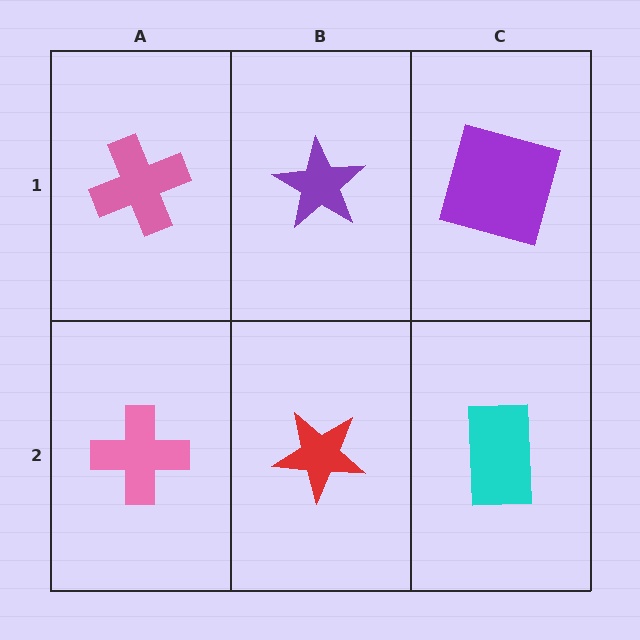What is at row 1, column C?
A purple square.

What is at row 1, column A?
A pink cross.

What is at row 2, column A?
A pink cross.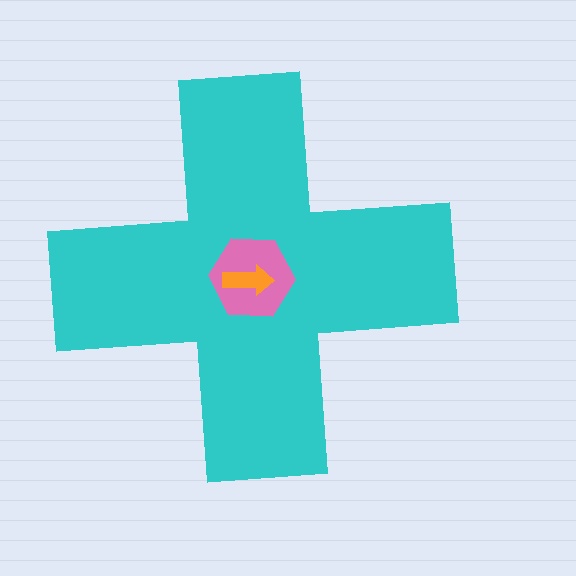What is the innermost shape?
The orange arrow.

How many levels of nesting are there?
3.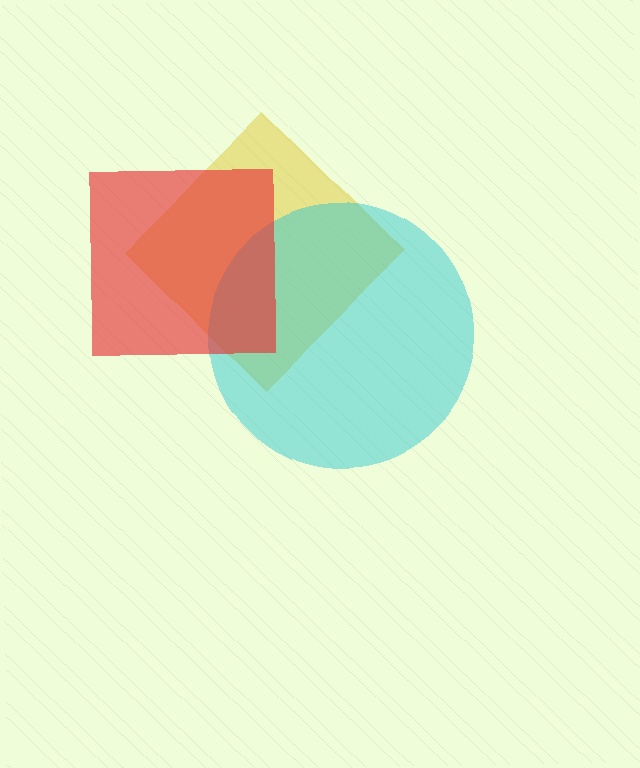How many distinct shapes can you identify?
There are 3 distinct shapes: a yellow diamond, a cyan circle, a red square.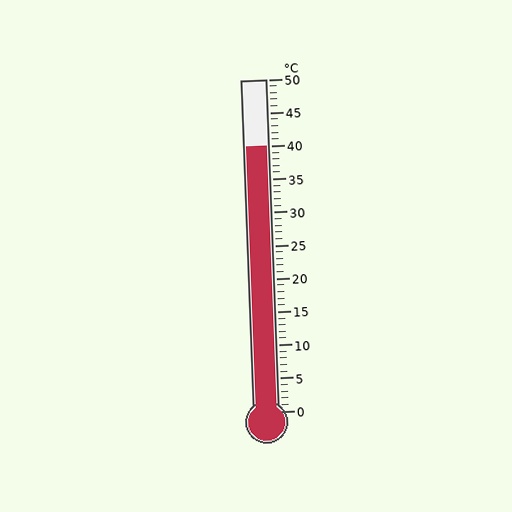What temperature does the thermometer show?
The thermometer shows approximately 40°C.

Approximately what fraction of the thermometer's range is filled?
The thermometer is filled to approximately 80% of its range.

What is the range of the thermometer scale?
The thermometer scale ranges from 0°C to 50°C.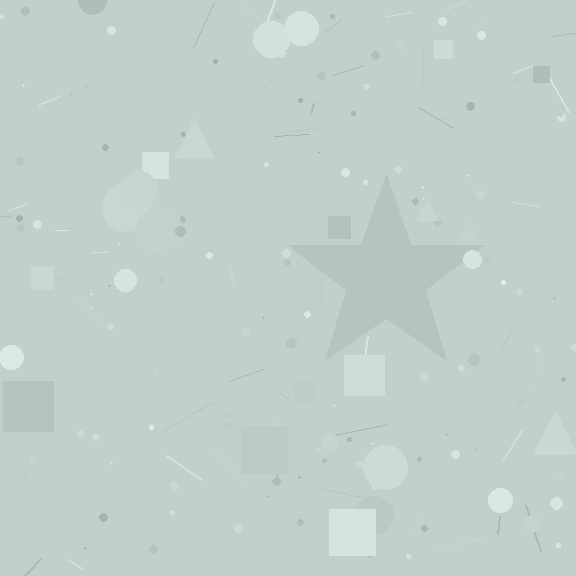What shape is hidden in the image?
A star is hidden in the image.